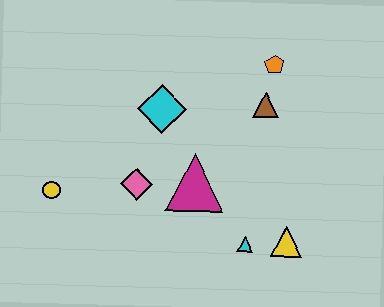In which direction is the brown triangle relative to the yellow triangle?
The brown triangle is above the yellow triangle.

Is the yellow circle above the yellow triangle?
Yes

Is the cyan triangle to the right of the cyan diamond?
Yes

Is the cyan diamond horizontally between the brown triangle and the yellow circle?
Yes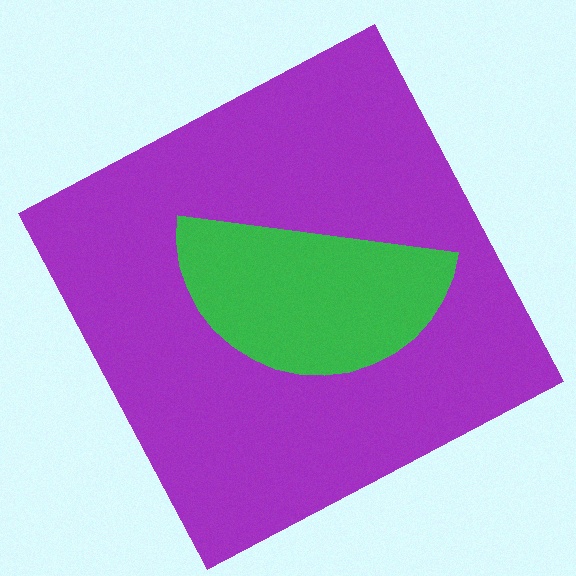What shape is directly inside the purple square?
The green semicircle.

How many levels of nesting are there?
2.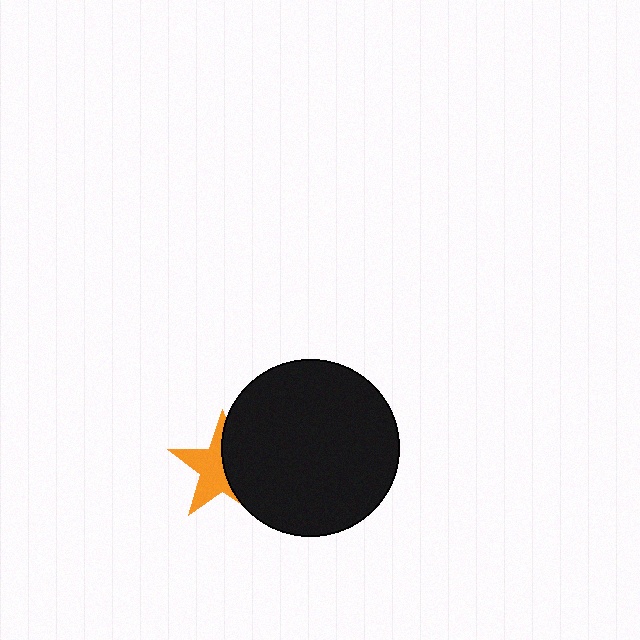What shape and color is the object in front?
The object in front is a black circle.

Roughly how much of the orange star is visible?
About half of it is visible (roughly 54%).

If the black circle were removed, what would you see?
You would see the complete orange star.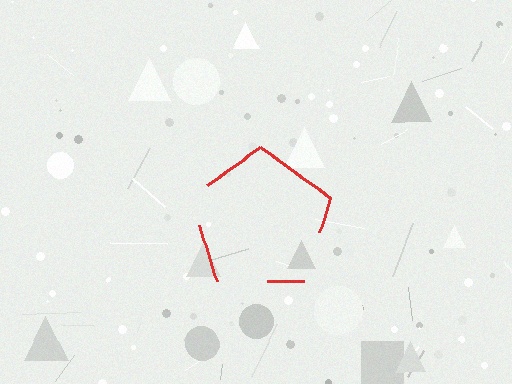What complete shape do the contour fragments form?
The contour fragments form a pentagon.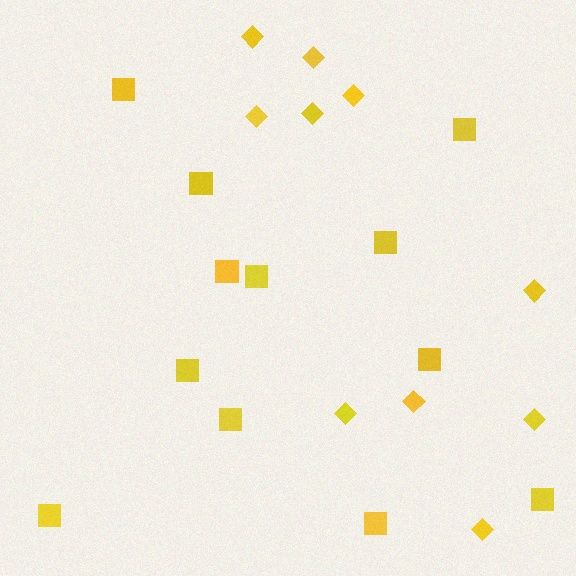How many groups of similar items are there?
There are 2 groups: one group of diamonds (10) and one group of squares (12).